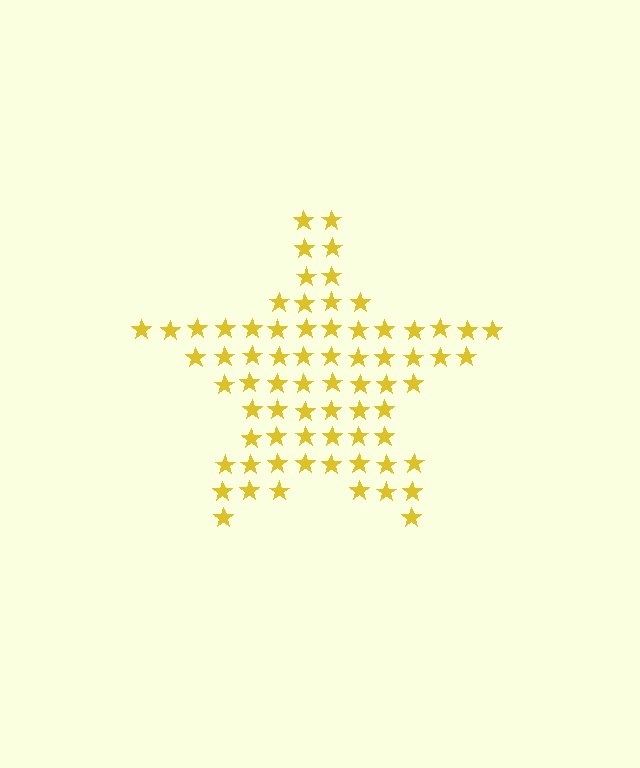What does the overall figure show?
The overall figure shows a star.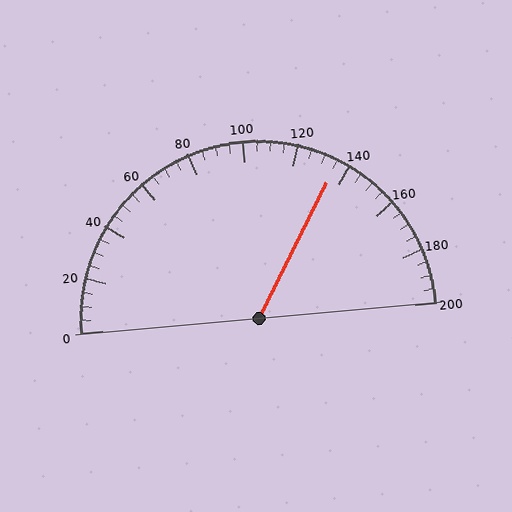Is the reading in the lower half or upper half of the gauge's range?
The reading is in the upper half of the range (0 to 200).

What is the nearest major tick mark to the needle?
The nearest major tick mark is 140.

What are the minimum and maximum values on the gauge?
The gauge ranges from 0 to 200.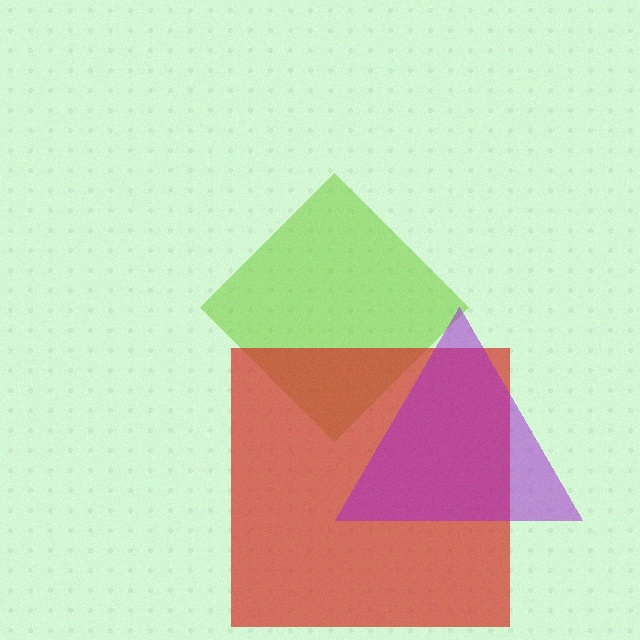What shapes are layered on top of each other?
The layered shapes are: a lime diamond, a red square, a purple triangle.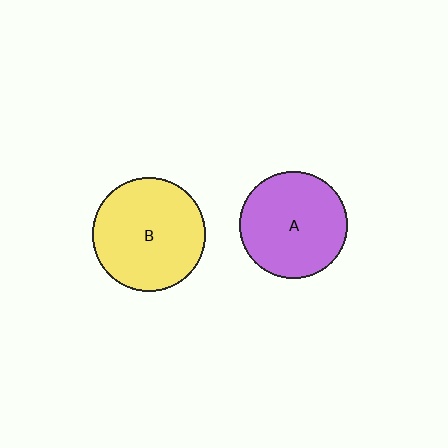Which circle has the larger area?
Circle B (yellow).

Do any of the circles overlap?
No, none of the circles overlap.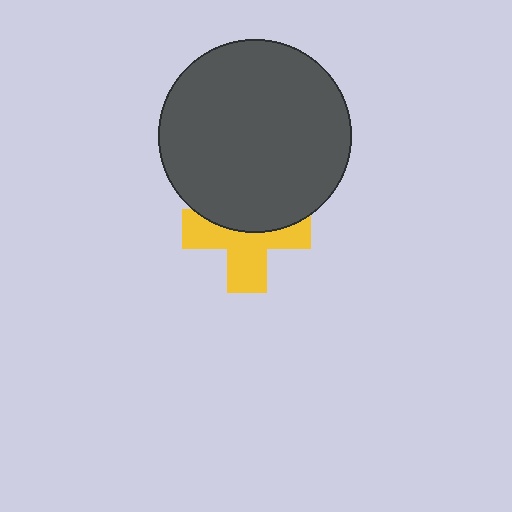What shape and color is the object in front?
The object in front is a dark gray circle.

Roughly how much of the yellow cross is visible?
About half of it is visible (roughly 57%).